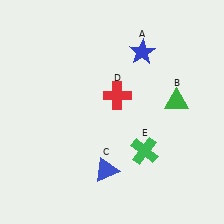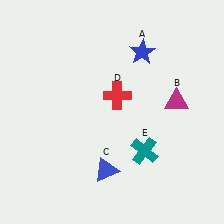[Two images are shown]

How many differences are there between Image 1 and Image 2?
There are 2 differences between the two images.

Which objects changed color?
B changed from green to magenta. E changed from green to teal.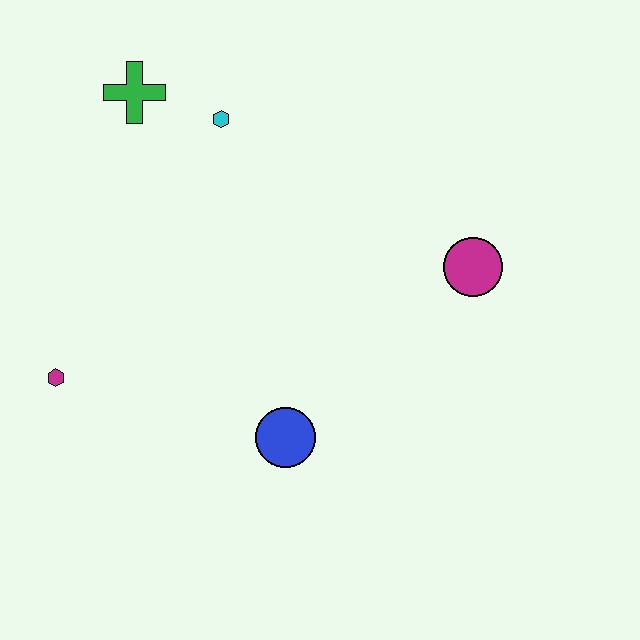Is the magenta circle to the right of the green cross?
Yes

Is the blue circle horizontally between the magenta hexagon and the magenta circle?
Yes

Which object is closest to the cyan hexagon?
The green cross is closest to the cyan hexagon.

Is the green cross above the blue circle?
Yes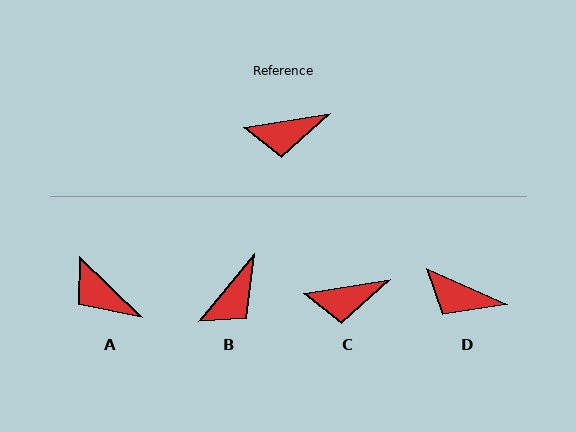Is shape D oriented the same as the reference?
No, it is off by about 33 degrees.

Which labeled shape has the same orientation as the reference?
C.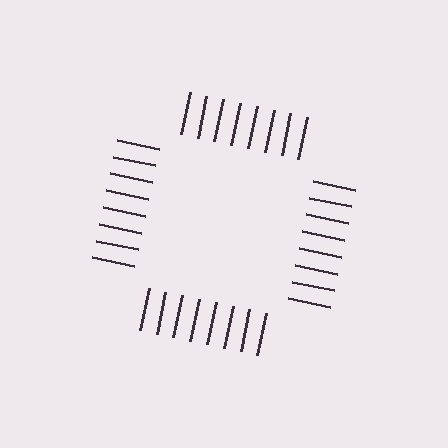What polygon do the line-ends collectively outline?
An illusory square — the line segments terminate on its edges but no continuous stroke is drawn.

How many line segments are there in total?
32 — 8 along each of the 4 edges.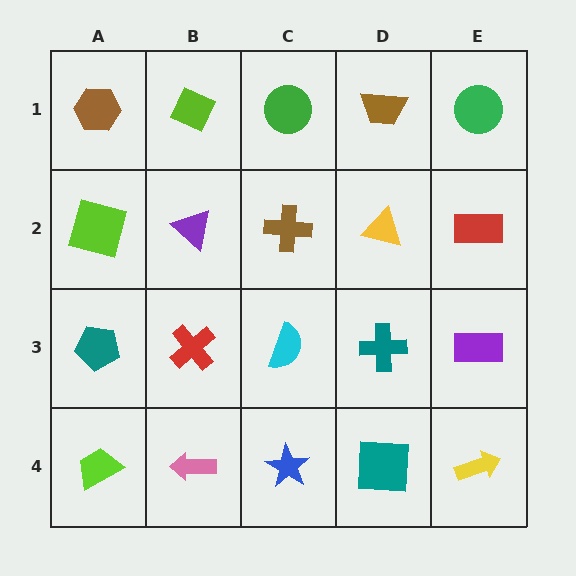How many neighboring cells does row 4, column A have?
2.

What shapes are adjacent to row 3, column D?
A yellow triangle (row 2, column D), a teal square (row 4, column D), a cyan semicircle (row 3, column C), a purple rectangle (row 3, column E).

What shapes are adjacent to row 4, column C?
A cyan semicircle (row 3, column C), a pink arrow (row 4, column B), a teal square (row 4, column D).